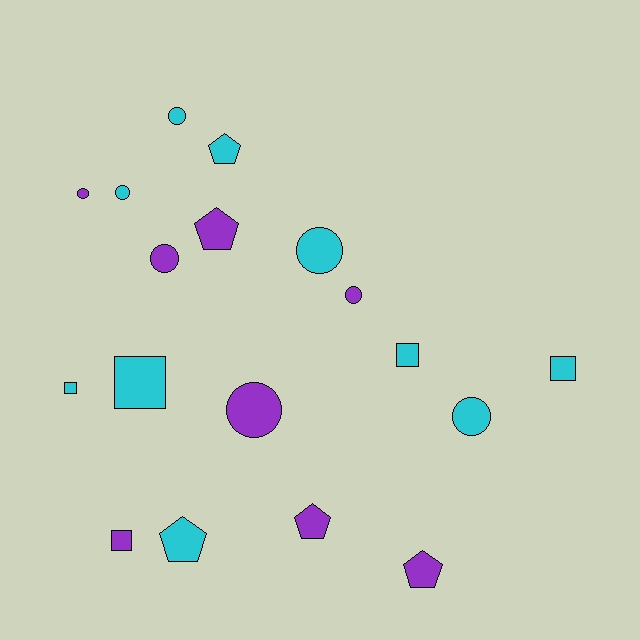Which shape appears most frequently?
Circle, with 8 objects.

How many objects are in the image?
There are 18 objects.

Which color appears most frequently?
Cyan, with 10 objects.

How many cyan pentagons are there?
There are 2 cyan pentagons.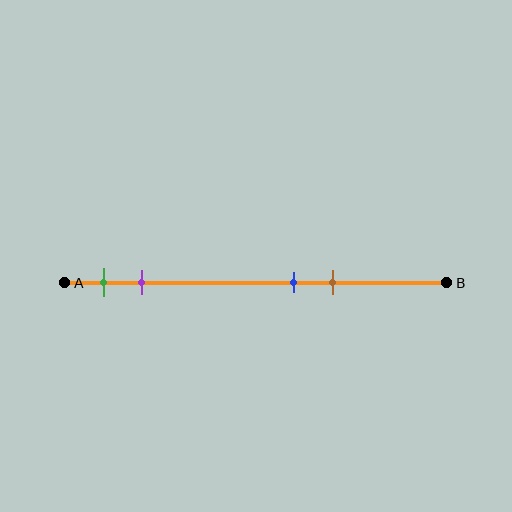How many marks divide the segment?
There are 4 marks dividing the segment.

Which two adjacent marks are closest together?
The blue and brown marks are the closest adjacent pair.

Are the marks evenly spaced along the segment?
No, the marks are not evenly spaced.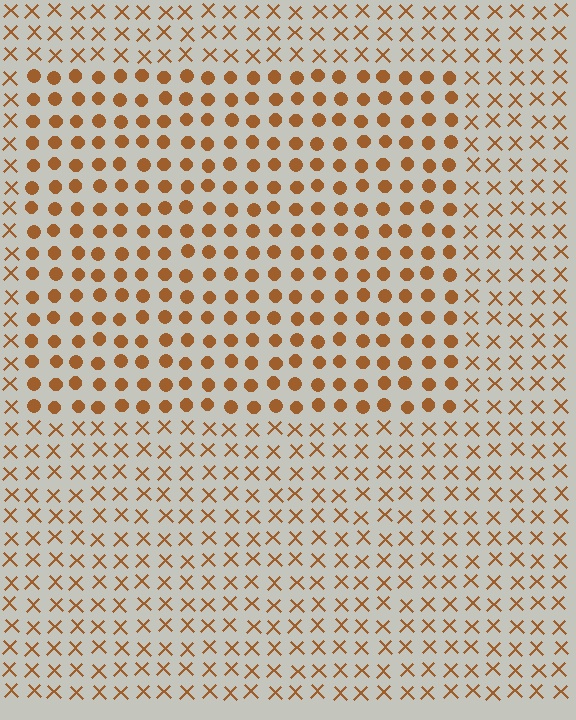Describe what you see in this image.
The image is filled with small brown elements arranged in a uniform grid. A rectangle-shaped region contains circles, while the surrounding area contains X marks. The boundary is defined purely by the change in element shape.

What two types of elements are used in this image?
The image uses circles inside the rectangle region and X marks outside it.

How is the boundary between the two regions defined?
The boundary is defined by a change in element shape: circles inside vs. X marks outside. All elements share the same color and spacing.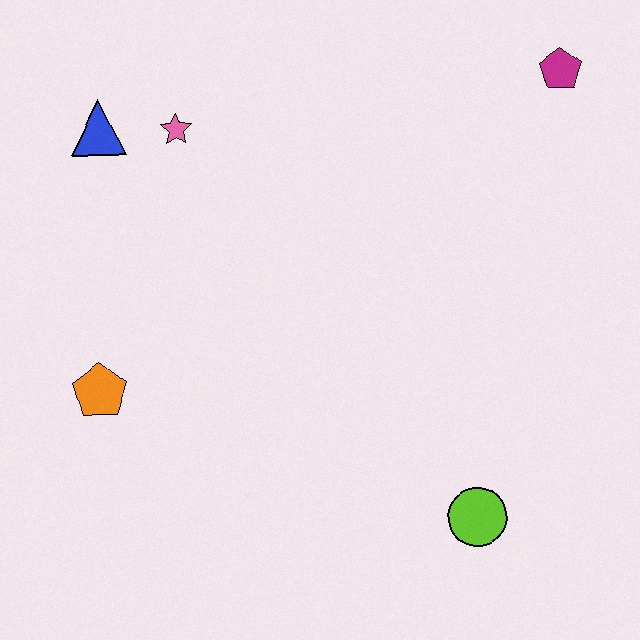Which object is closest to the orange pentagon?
The blue triangle is closest to the orange pentagon.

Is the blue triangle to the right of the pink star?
No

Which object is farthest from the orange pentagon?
The magenta pentagon is farthest from the orange pentagon.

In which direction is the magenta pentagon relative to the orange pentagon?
The magenta pentagon is to the right of the orange pentagon.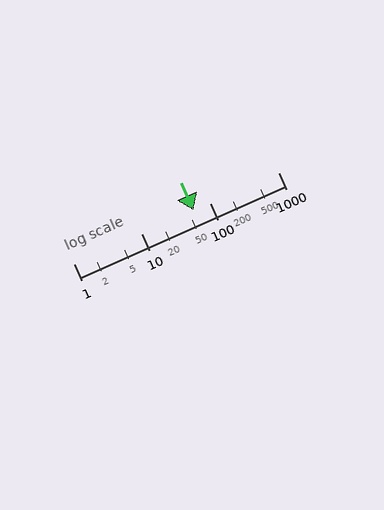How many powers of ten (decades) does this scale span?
The scale spans 3 decades, from 1 to 1000.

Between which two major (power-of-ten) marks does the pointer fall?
The pointer is between 10 and 100.